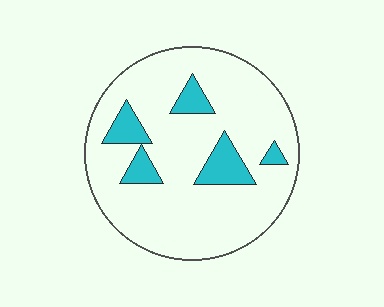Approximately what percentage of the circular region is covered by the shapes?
Approximately 15%.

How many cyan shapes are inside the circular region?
5.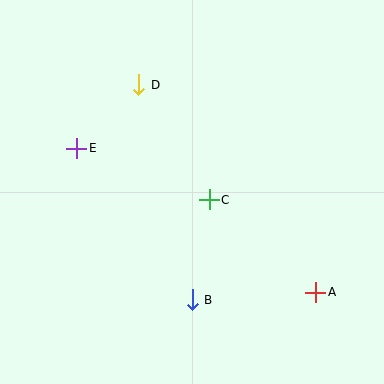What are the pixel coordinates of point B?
Point B is at (192, 300).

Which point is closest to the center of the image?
Point C at (209, 200) is closest to the center.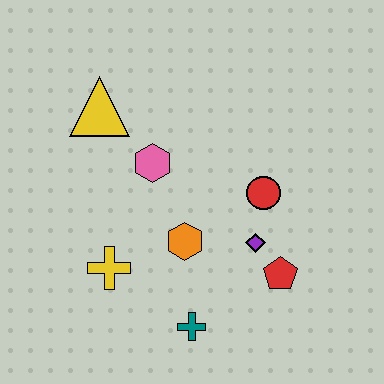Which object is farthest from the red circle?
The yellow triangle is farthest from the red circle.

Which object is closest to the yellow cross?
The orange hexagon is closest to the yellow cross.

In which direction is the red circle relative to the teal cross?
The red circle is above the teal cross.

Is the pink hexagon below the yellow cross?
No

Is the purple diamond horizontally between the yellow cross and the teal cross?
No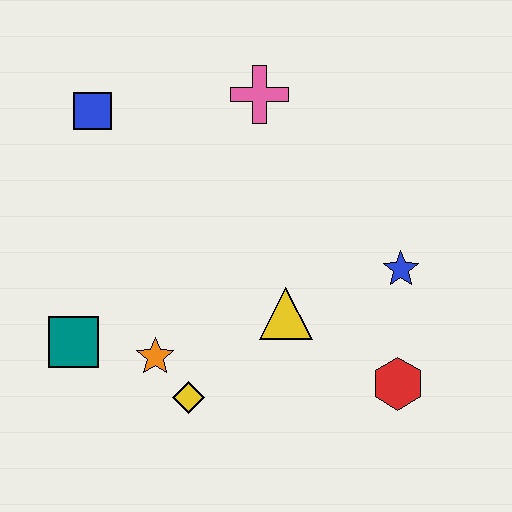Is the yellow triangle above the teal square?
Yes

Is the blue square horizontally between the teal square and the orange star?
Yes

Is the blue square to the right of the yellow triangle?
No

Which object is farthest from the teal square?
The blue star is farthest from the teal square.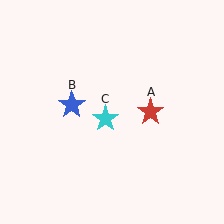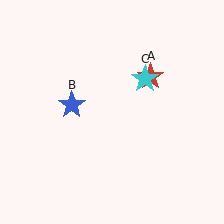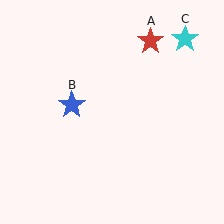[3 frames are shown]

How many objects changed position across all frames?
2 objects changed position: red star (object A), cyan star (object C).